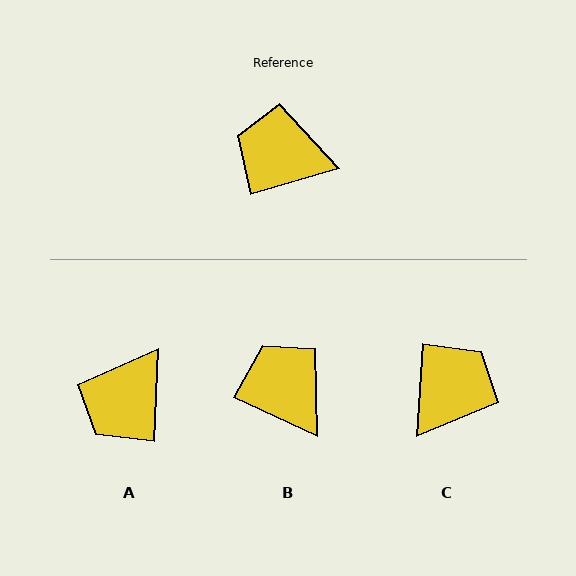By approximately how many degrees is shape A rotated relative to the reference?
Approximately 72 degrees counter-clockwise.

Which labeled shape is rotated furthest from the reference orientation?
C, about 110 degrees away.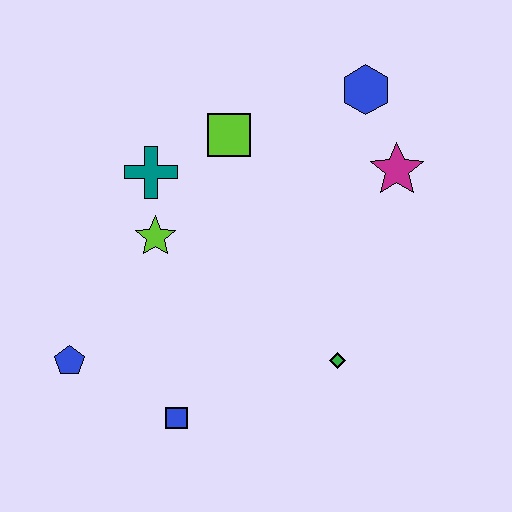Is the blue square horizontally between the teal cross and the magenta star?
Yes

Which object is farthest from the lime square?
The blue square is farthest from the lime square.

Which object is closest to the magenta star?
The blue hexagon is closest to the magenta star.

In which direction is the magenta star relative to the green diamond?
The magenta star is above the green diamond.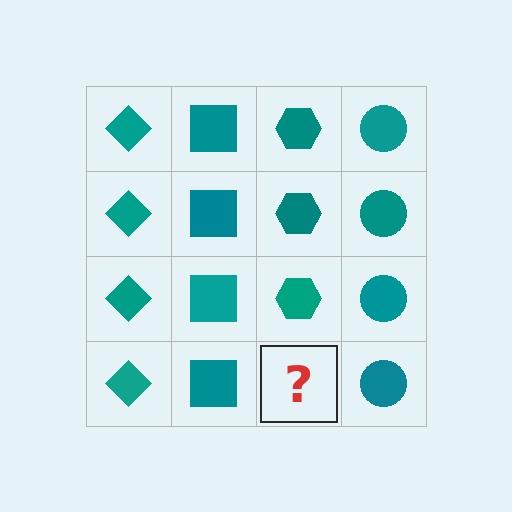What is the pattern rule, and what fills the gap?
The rule is that each column has a consistent shape. The gap should be filled with a teal hexagon.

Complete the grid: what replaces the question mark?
The question mark should be replaced with a teal hexagon.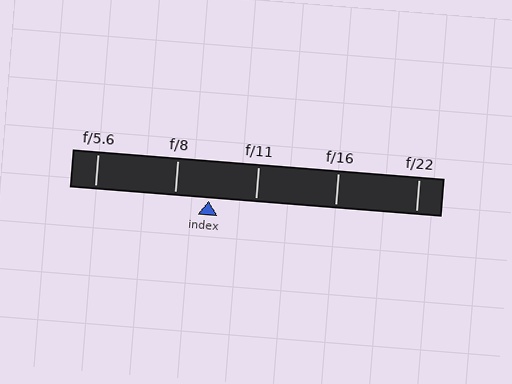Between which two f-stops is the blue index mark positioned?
The index mark is between f/8 and f/11.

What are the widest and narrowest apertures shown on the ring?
The widest aperture shown is f/5.6 and the narrowest is f/22.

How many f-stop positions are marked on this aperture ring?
There are 5 f-stop positions marked.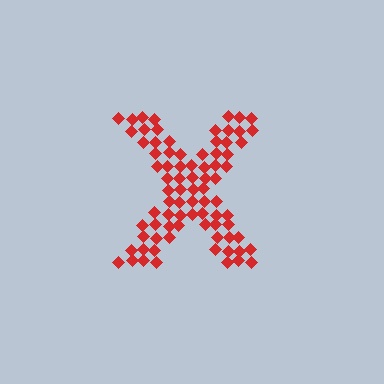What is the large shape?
The large shape is the letter X.